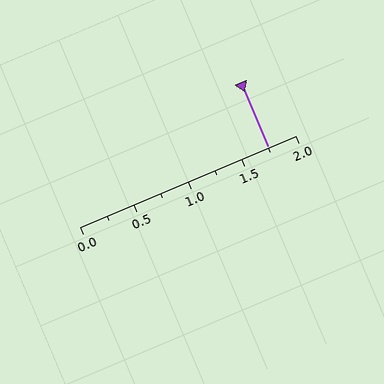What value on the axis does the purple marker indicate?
The marker indicates approximately 1.75.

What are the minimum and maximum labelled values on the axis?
The axis runs from 0.0 to 2.0.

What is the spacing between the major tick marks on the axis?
The major ticks are spaced 0.5 apart.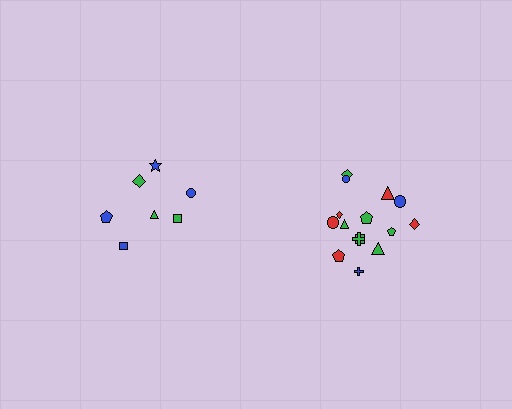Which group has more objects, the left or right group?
The right group.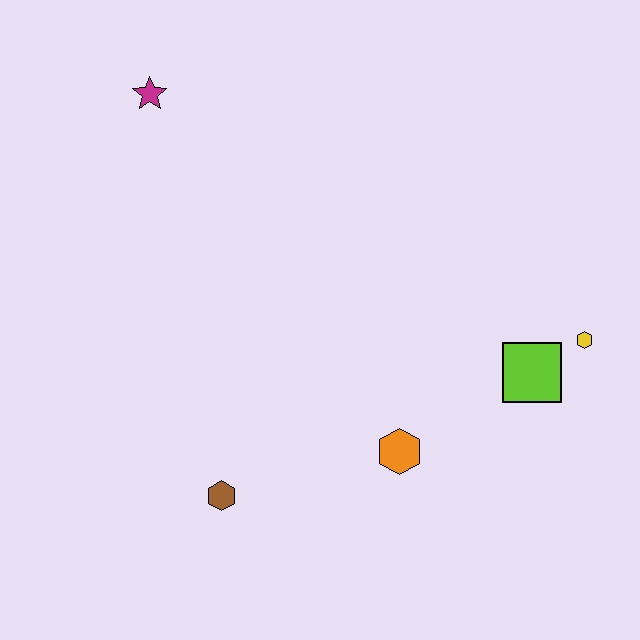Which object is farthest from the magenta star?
The yellow hexagon is farthest from the magenta star.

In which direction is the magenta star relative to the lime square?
The magenta star is to the left of the lime square.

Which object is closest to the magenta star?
The brown hexagon is closest to the magenta star.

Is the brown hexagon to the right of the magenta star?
Yes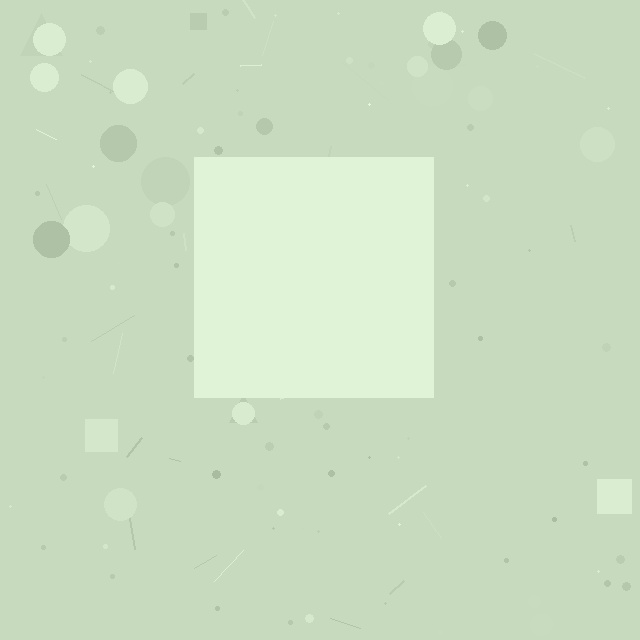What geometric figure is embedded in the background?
A square is embedded in the background.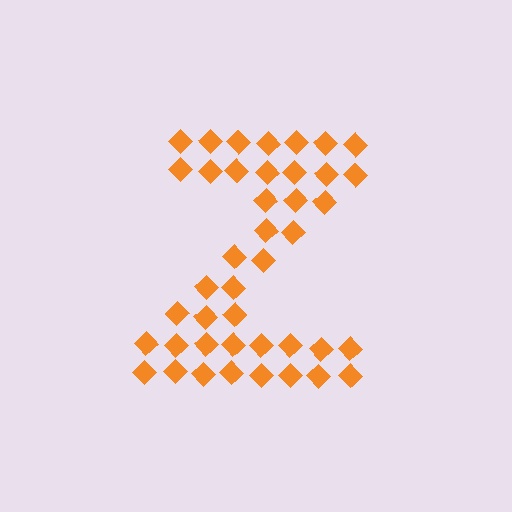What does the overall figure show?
The overall figure shows the letter Z.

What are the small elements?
The small elements are diamonds.